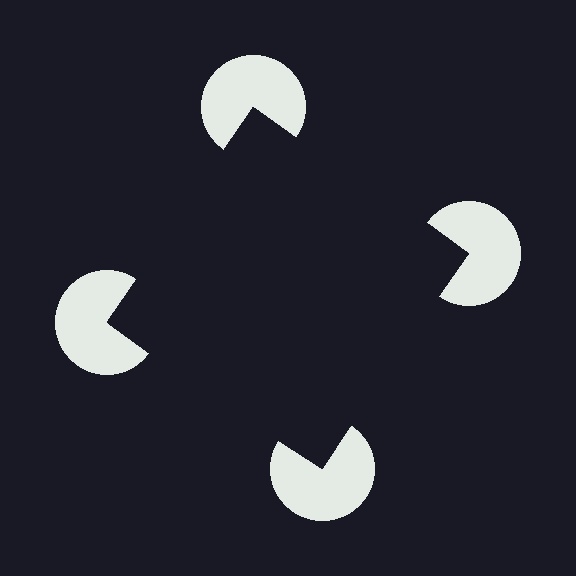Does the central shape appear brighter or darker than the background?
It typically appears slightly darker than the background, even though no actual brightness change is drawn.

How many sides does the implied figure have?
4 sides.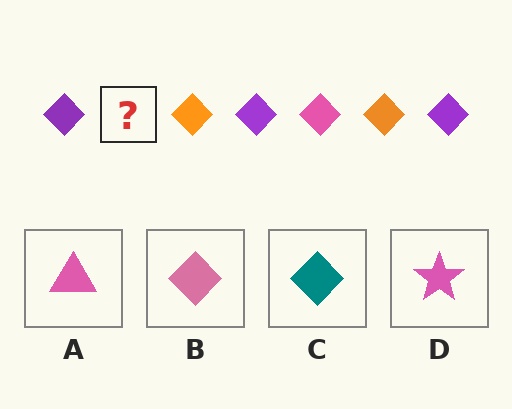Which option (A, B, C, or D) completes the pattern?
B.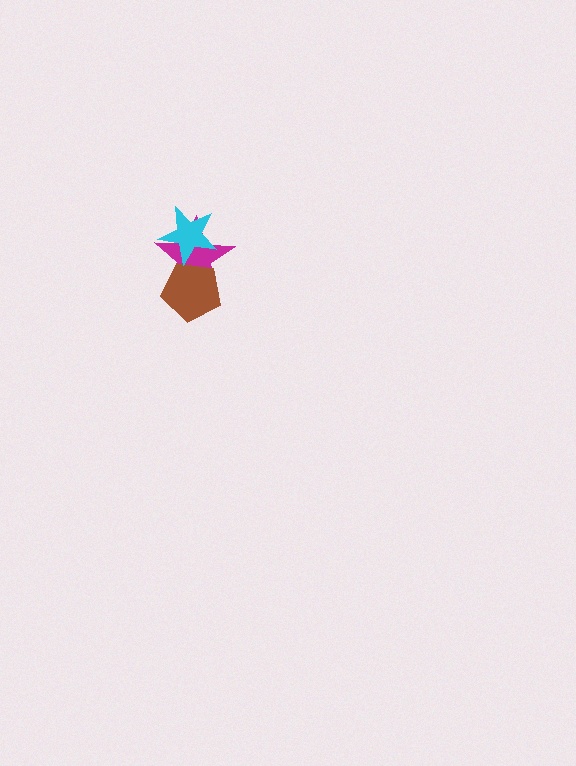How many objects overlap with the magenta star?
2 objects overlap with the magenta star.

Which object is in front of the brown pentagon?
The cyan star is in front of the brown pentagon.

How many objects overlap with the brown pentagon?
2 objects overlap with the brown pentagon.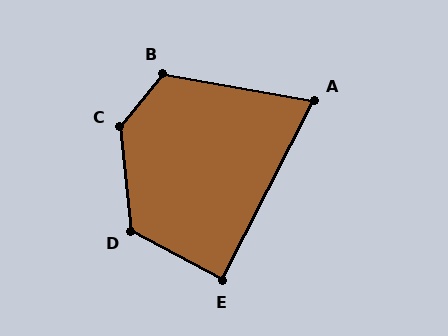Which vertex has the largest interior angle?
C, at approximately 134 degrees.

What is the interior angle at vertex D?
Approximately 125 degrees (obtuse).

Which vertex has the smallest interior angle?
A, at approximately 73 degrees.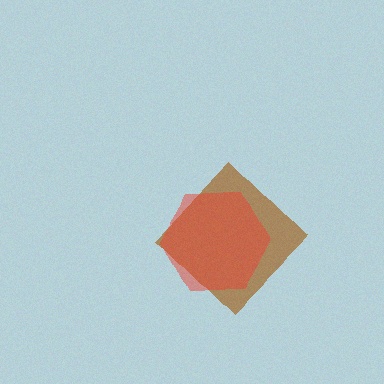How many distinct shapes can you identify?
There are 2 distinct shapes: a brown diamond, a red hexagon.